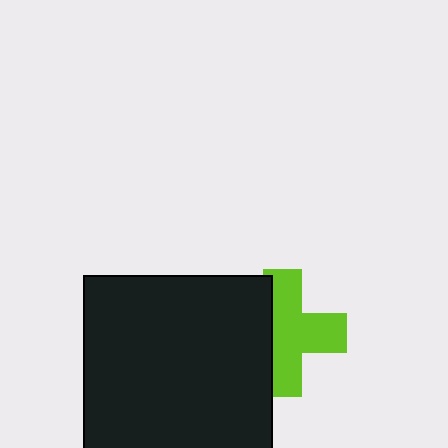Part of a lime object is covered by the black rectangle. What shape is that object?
It is a cross.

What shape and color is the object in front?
The object in front is a black rectangle.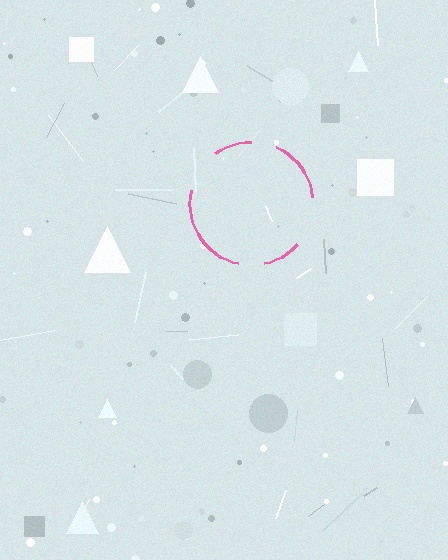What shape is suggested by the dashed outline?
The dashed outline suggests a circle.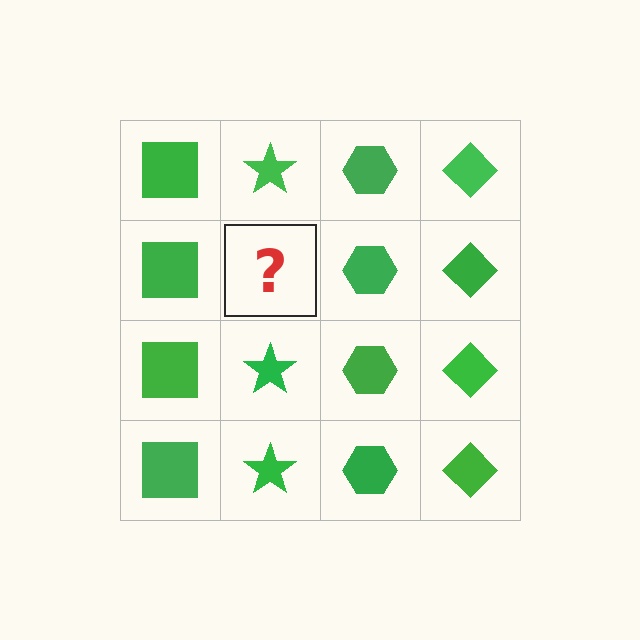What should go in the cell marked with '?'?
The missing cell should contain a green star.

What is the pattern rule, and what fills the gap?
The rule is that each column has a consistent shape. The gap should be filled with a green star.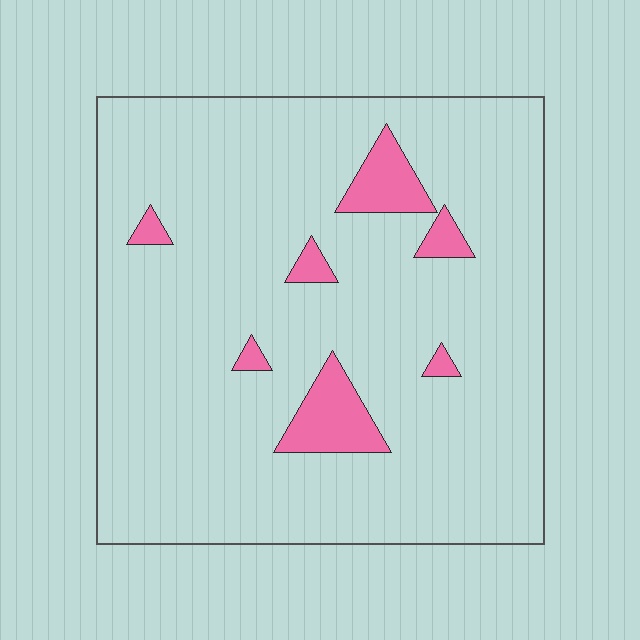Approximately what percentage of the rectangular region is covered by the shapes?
Approximately 10%.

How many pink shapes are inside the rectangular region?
7.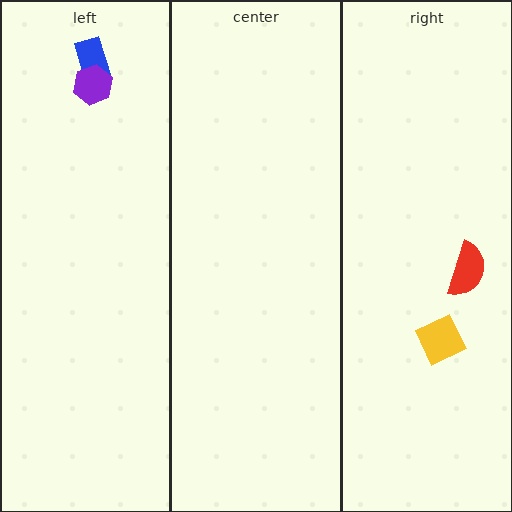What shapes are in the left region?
The blue rectangle, the purple hexagon.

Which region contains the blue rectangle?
The left region.